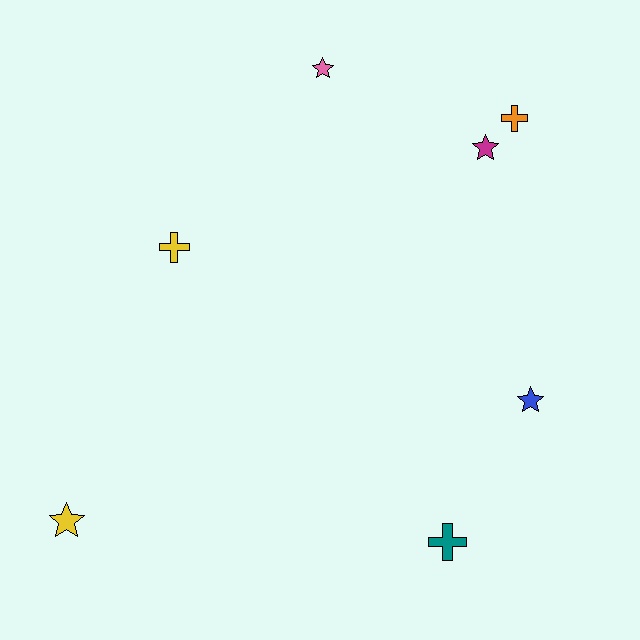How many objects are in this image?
There are 7 objects.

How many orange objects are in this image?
There is 1 orange object.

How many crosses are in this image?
There are 3 crosses.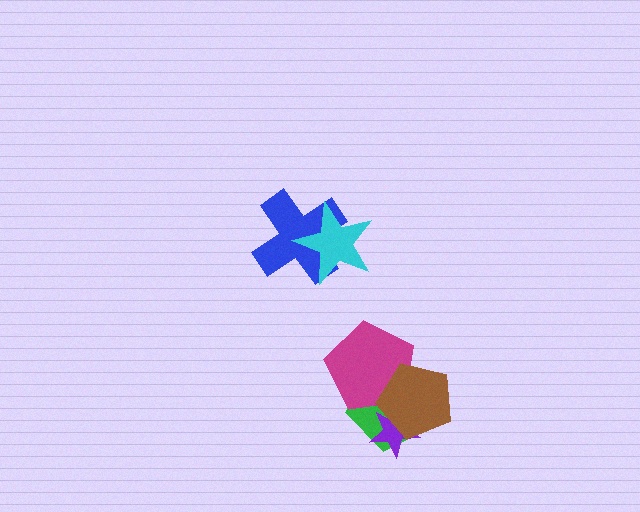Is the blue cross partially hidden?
Yes, it is partially covered by another shape.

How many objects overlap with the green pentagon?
3 objects overlap with the green pentagon.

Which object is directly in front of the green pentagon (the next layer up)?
The purple star is directly in front of the green pentagon.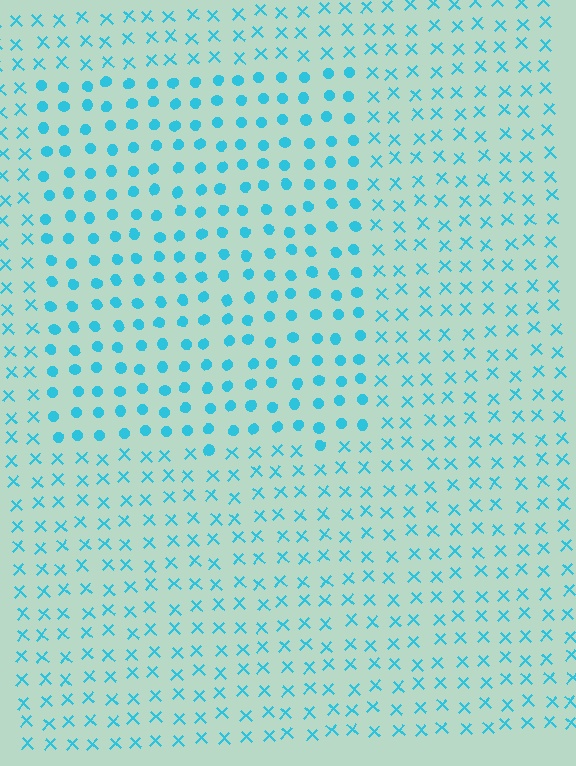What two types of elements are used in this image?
The image uses circles inside the rectangle region and X marks outside it.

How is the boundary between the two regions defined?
The boundary is defined by a change in element shape: circles inside vs. X marks outside. All elements share the same color and spacing.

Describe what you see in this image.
The image is filled with small cyan elements arranged in a uniform grid. A rectangle-shaped region contains circles, while the surrounding area contains X marks. The boundary is defined purely by the change in element shape.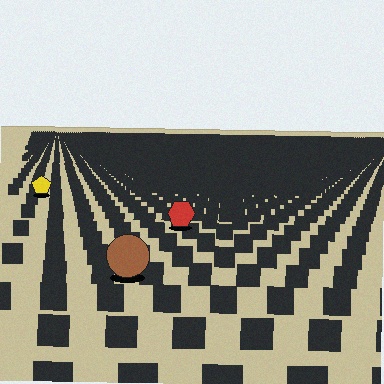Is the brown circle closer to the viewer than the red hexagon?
Yes. The brown circle is closer — you can tell from the texture gradient: the ground texture is coarser near it.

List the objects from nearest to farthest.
From nearest to farthest: the brown circle, the red hexagon, the yellow pentagon.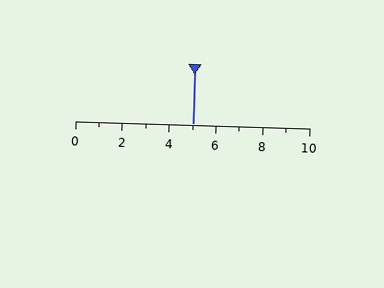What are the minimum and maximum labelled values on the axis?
The axis runs from 0 to 10.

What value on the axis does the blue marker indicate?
The marker indicates approximately 5.